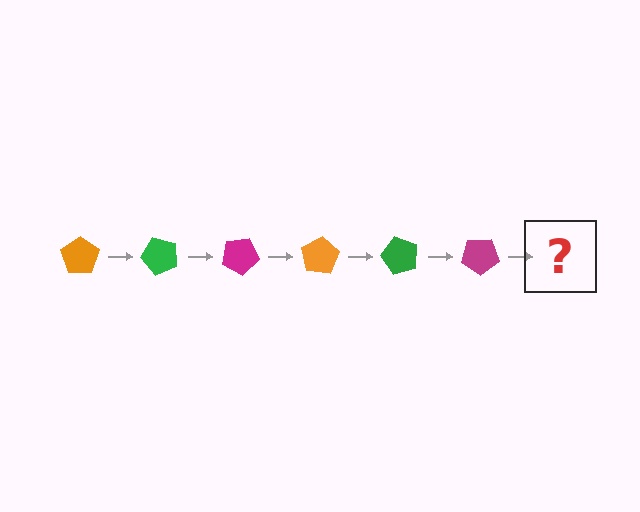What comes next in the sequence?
The next element should be an orange pentagon, rotated 300 degrees from the start.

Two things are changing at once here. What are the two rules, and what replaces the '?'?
The two rules are that it rotates 50 degrees each step and the color cycles through orange, green, and magenta. The '?' should be an orange pentagon, rotated 300 degrees from the start.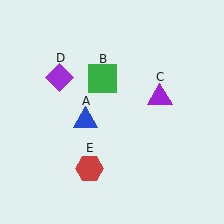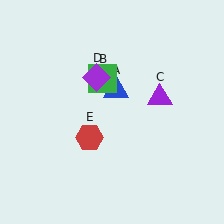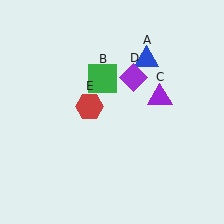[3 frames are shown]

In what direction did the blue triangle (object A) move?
The blue triangle (object A) moved up and to the right.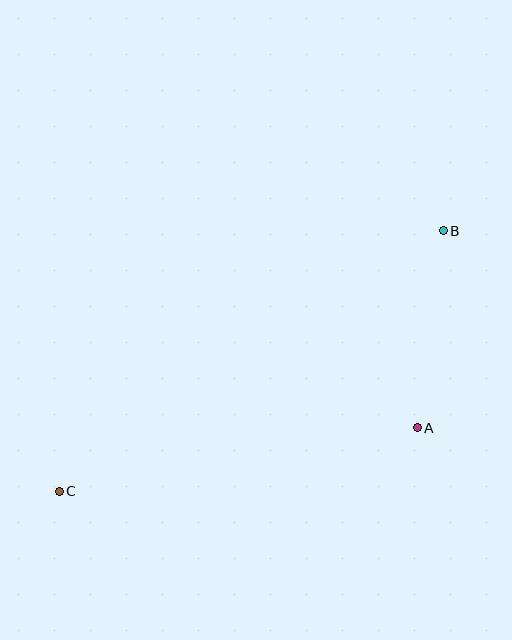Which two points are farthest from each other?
Points B and C are farthest from each other.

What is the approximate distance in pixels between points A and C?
The distance between A and C is approximately 364 pixels.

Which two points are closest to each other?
Points A and B are closest to each other.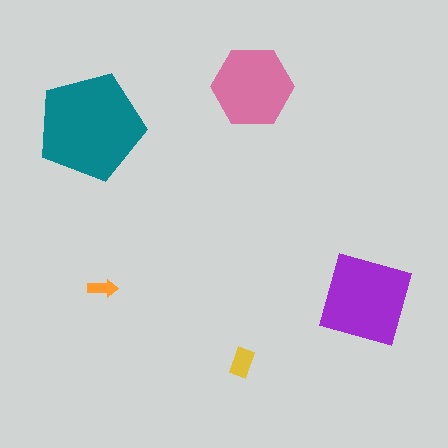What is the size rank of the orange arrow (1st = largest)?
5th.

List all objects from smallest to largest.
The orange arrow, the yellow rectangle, the pink hexagon, the purple square, the teal pentagon.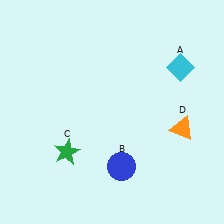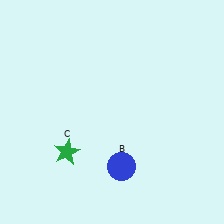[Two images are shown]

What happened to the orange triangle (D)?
The orange triangle (D) was removed in Image 2. It was in the bottom-right area of Image 1.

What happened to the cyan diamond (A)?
The cyan diamond (A) was removed in Image 2. It was in the top-right area of Image 1.